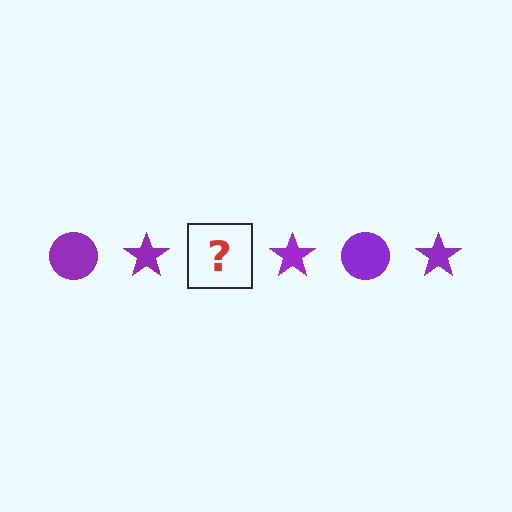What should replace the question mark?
The question mark should be replaced with a purple circle.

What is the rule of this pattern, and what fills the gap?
The rule is that the pattern cycles through circle, star shapes in purple. The gap should be filled with a purple circle.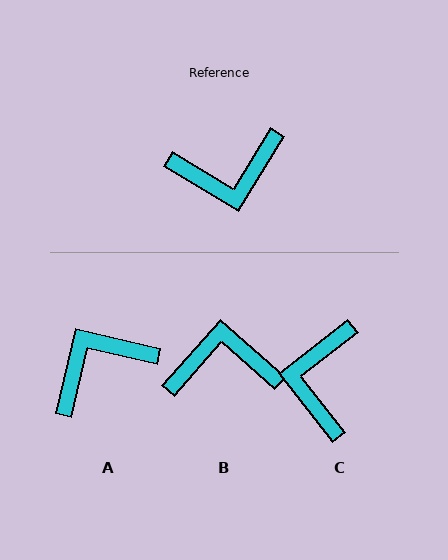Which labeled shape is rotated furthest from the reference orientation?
B, about 170 degrees away.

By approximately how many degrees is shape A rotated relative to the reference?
Approximately 162 degrees clockwise.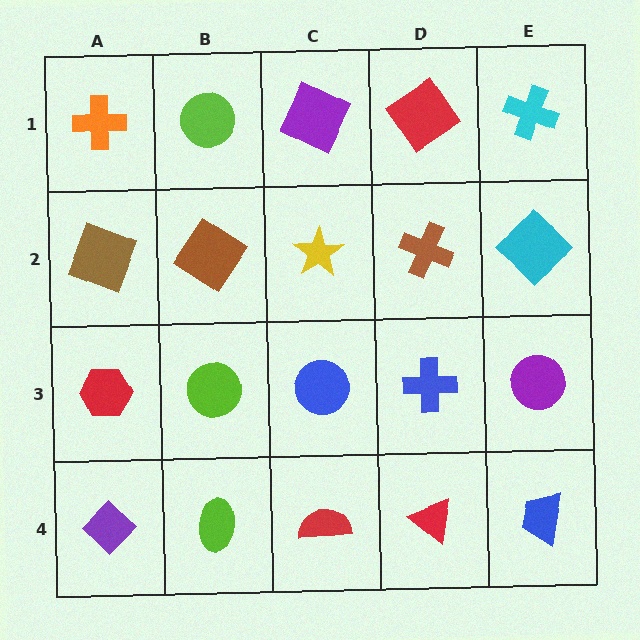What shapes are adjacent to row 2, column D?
A red diamond (row 1, column D), a blue cross (row 3, column D), a yellow star (row 2, column C), a cyan diamond (row 2, column E).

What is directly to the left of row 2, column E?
A brown cross.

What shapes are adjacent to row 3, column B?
A brown diamond (row 2, column B), a lime ellipse (row 4, column B), a red hexagon (row 3, column A), a blue circle (row 3, column C).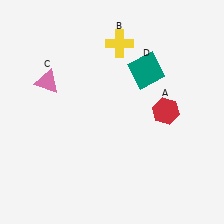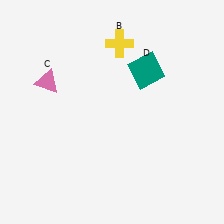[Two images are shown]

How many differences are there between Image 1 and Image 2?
There is 1 difference between the two images.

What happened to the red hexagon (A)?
The red hexagon (A) was removed in Image 2. It was in the top-right area of Image 1.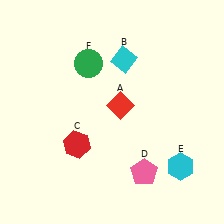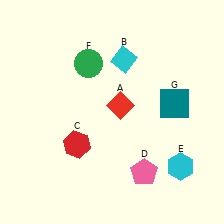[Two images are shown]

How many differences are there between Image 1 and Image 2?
There is 1 difference between the two images.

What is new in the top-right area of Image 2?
A teal square (G) was added in the top-right area of Image 2.